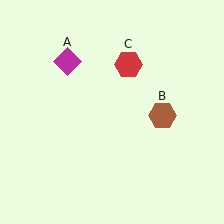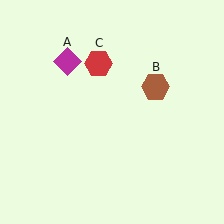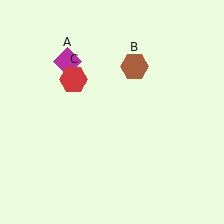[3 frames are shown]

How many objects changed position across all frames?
2 objects changed position: brown hexagon (object B), red hexagon (object C).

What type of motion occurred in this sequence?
The brown hexagon (object B), red hexagon (object C) rotated counterclockwise around the center of the scene.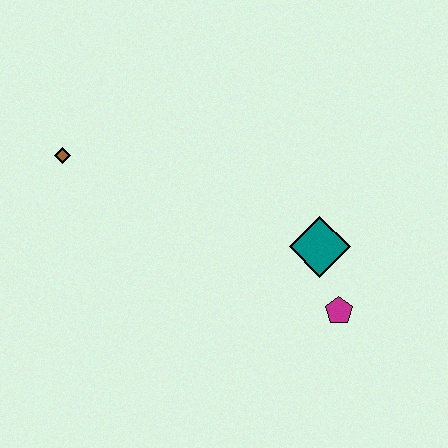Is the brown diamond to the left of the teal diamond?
Yes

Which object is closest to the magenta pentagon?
The teal diamond is closest to the magenta pentagon.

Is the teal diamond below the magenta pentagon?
No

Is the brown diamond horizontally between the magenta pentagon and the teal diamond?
No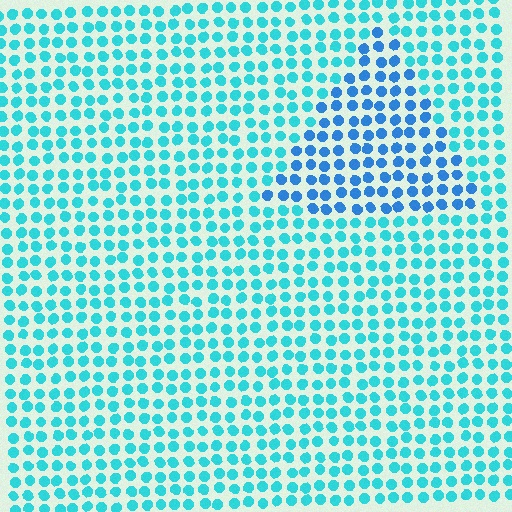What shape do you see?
I see a triangle.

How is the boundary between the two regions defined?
The boundary is defined purely by a slight shift in hue (about 29 degrees). Spacing, size, and orientation are identical on both sides.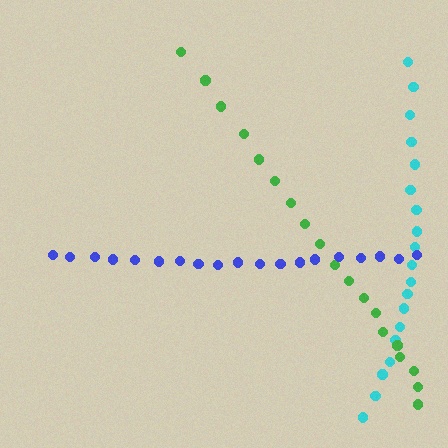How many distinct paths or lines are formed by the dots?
There are 3 distinct paths.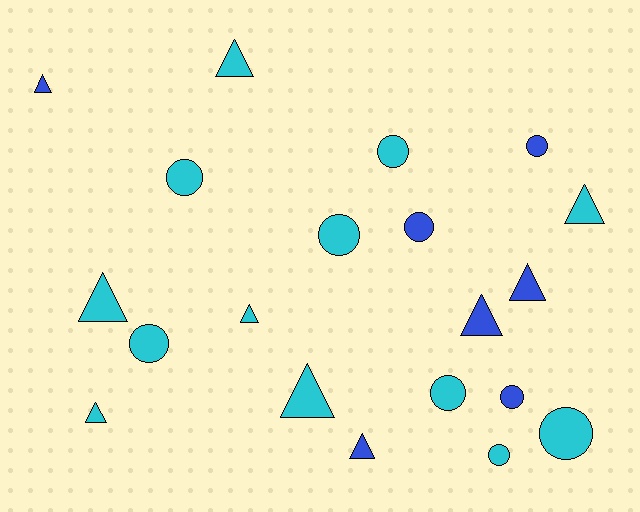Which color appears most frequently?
Cyan, with 13 objects.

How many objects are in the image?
There are 20 objects.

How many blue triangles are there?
There are 4 blue triangles.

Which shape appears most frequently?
Triangle, with 10 objects.